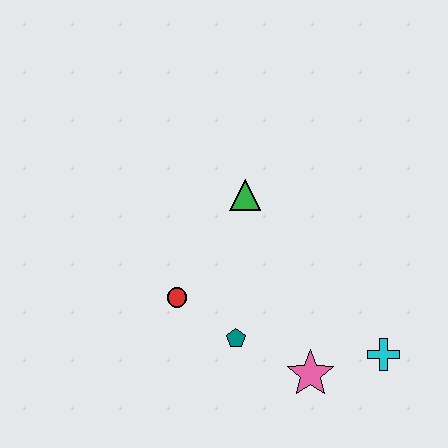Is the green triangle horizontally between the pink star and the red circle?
Yes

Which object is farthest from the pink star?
The green triangle is farthest from the pink star.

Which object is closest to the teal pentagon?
The red circle is closest to the teal pentagon.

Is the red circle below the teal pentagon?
No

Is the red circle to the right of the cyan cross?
No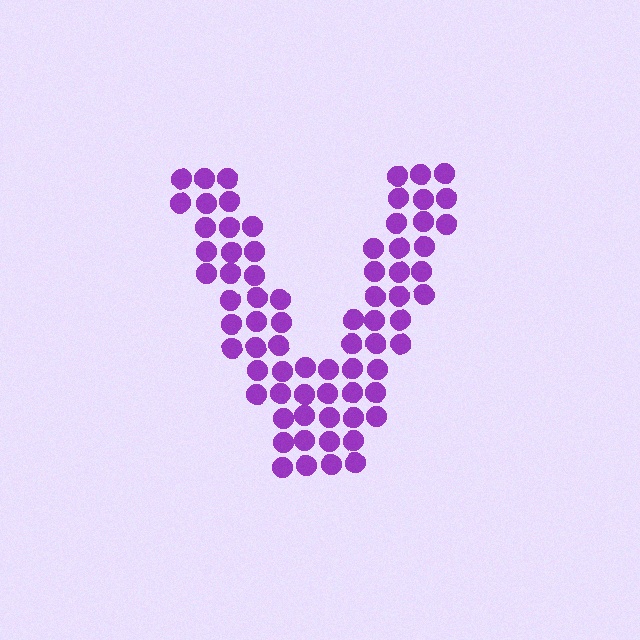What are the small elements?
The small elements are circles.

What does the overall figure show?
The overall figure shows the letter V.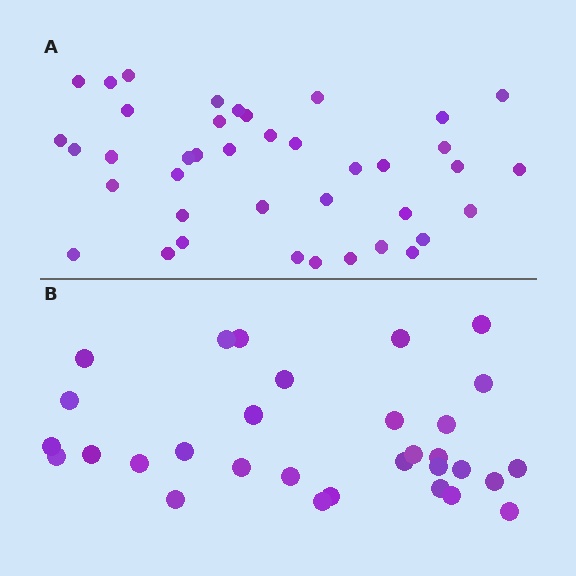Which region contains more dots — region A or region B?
Region A (the top region) has more dots.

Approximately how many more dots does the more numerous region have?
Region A has roughly 8 or so more dots than region B.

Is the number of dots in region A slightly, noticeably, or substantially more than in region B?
Region A has noticeably more, but not dramatically so. The ratio is roughly 1.3 to 1.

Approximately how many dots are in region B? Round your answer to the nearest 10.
About 30 dots. (The exact count is 31, which rounds to 30.)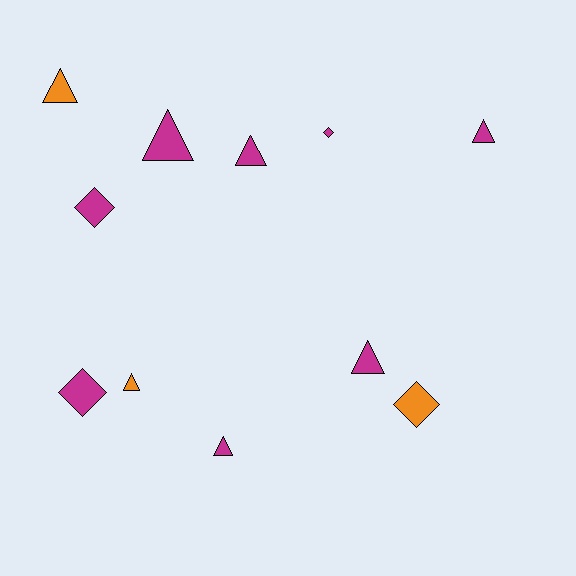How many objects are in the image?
There are 11 objects.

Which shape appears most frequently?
Triangle, with 7 objects.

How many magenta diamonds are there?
There are 3 magenta diamonds.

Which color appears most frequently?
Magenta, with 8 objects.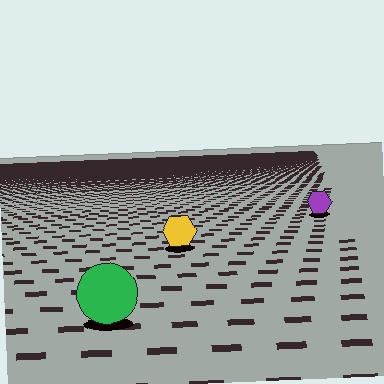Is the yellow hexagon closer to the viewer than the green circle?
No. The green circle is closer — you can tell from the texture gradient: the ground texture is coarser near it.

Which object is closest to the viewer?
The green circle is closest. The texture marks near it are larger and more spread out.